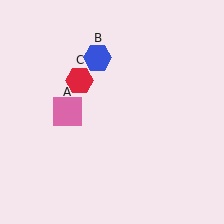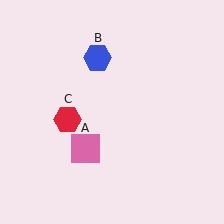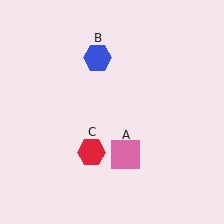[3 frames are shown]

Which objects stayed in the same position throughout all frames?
Blue hexagon (object B) remained stationary.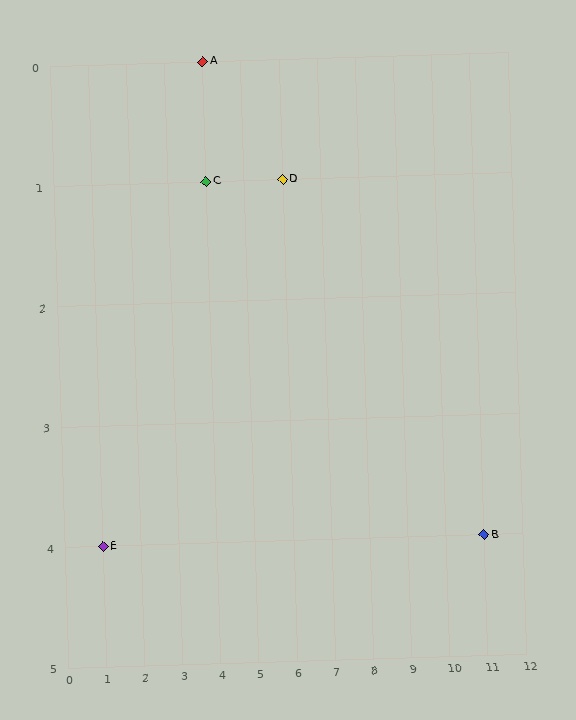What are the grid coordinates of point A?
Point A is at grid coordinates (4, 0).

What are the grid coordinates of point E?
Point E is at grid coordinates (1, 4).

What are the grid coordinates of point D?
Point D is at grid coordinates (6, 1).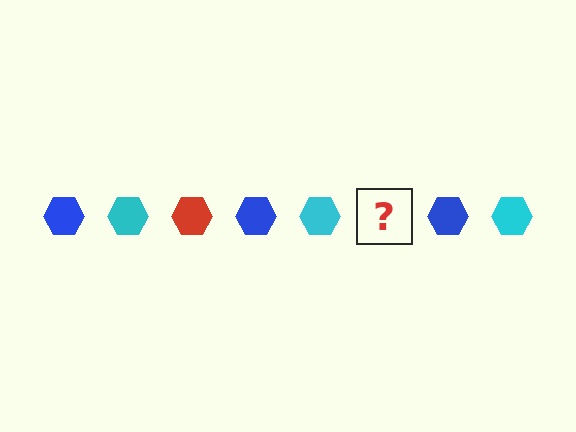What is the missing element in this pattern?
The missing element is a red hexagon.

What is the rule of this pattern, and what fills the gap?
The rule is that the pattern cycles through blue, cyan, red hexagons. The gap should be filled with a red hexagon.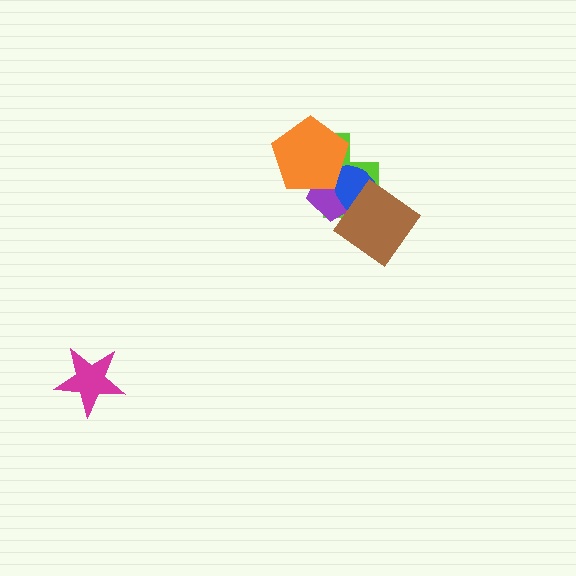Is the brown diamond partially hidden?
No, no other shape covers it.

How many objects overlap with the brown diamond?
3 objects overlap with the brown diamond.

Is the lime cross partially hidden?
Yes, it is partially covered by another shape.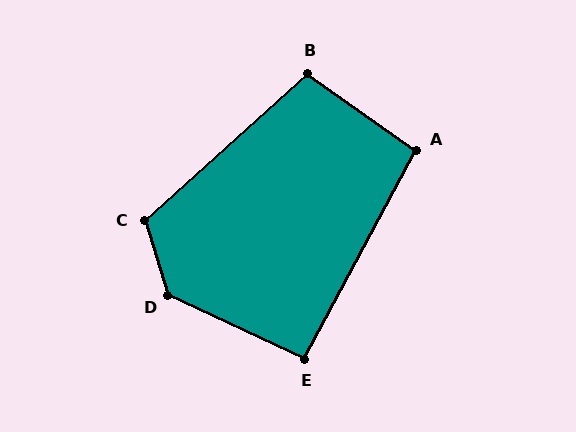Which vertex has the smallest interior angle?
E, at approximately 93 degrees.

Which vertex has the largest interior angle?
D, at approximately 133 degrees.